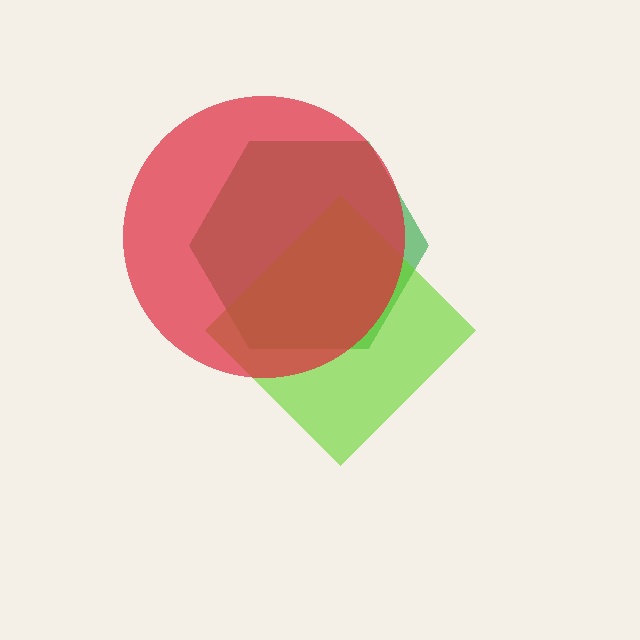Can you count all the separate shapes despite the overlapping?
Yes, there are 3 separate shapes.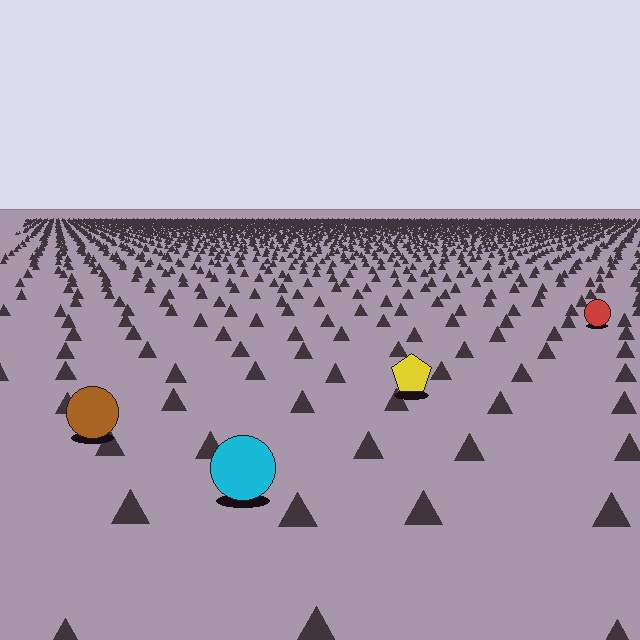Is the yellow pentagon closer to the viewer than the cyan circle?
No. The cyan circle is closer — you can tell from the texture gradient: the ground texture is coarser near it.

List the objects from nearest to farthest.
From nearest to farthest: the cyan circle, the brown circle, the yellow pentagon, the red circle.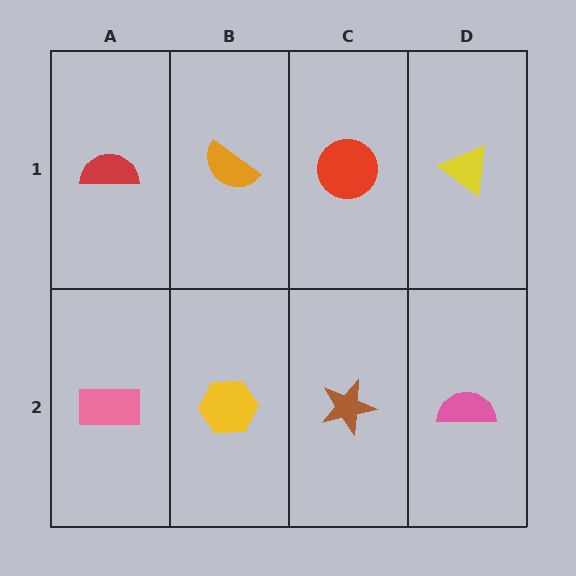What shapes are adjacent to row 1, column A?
A pink rectangle (row 2, column A), an orange semicircle (row 1, column B).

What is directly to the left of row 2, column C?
A yellow hexagon.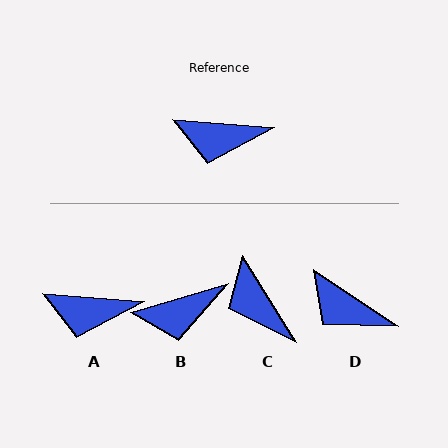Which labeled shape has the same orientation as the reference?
A.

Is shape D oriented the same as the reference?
No, it is off by about 29 degrees.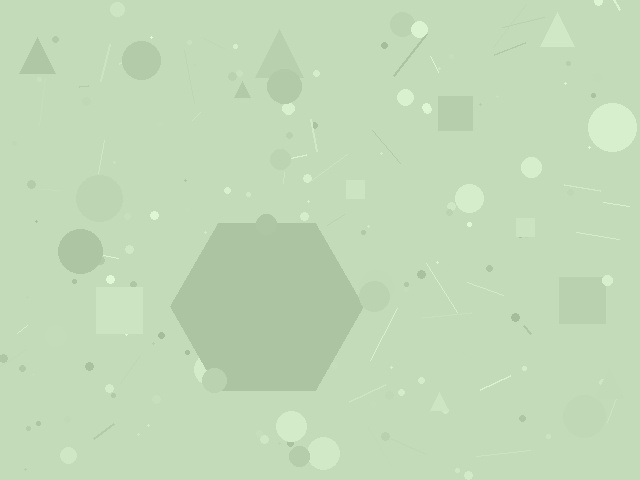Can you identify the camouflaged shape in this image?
The camouflaged shape is a hexagon.